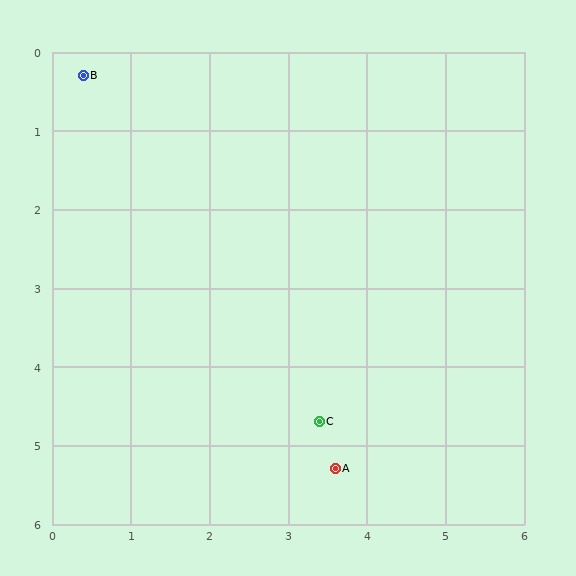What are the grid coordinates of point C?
Point C is at approximately (3.4, 4.7).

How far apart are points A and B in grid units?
Points A and B are about 5.9 grid units apart.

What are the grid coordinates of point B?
Point B is at approximately (0.4, 0.3).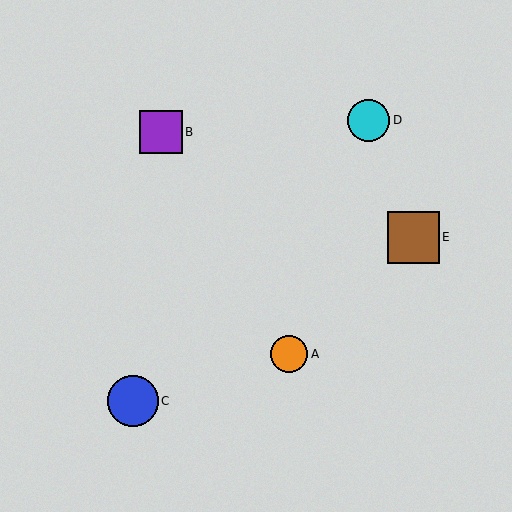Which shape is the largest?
The brown square (labeled E) is the largest.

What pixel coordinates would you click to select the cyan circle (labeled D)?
Click at (369, 120) to select the cyan circle D.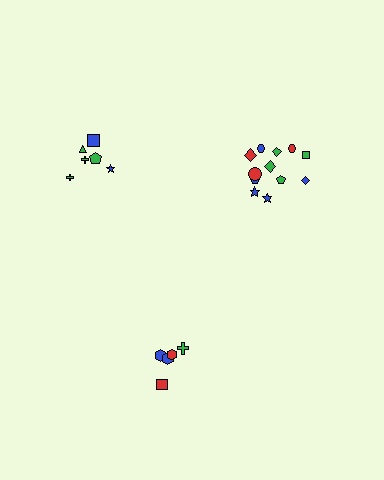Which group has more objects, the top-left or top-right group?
The top-right group.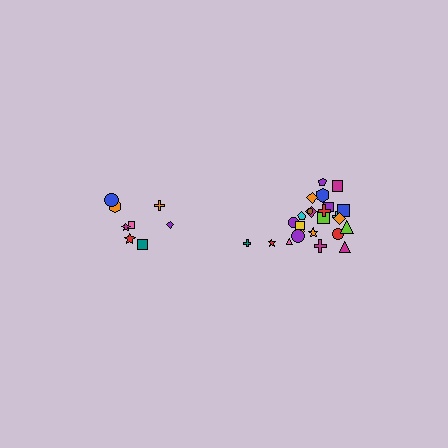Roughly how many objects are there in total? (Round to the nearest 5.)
Roughly 35 objects in total.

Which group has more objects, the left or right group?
The right group.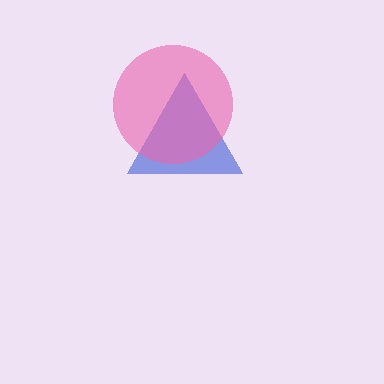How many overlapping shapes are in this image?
There are 2 overlapping shapes in the image.